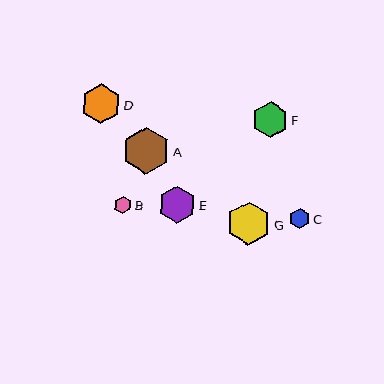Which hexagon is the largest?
Hexagon A is the largest with a size of approximately 47 pixels.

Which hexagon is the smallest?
Hexagon B is the smallest with a size of approximately 17 pixels.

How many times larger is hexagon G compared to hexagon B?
Hexagon G is approximately 2.5 times the size of hexagon B.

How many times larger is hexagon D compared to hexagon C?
Hexagon D is approximately 1.9 times the size of hexagon C.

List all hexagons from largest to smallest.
From largest to smallest: A, G, D, E, F, C, B.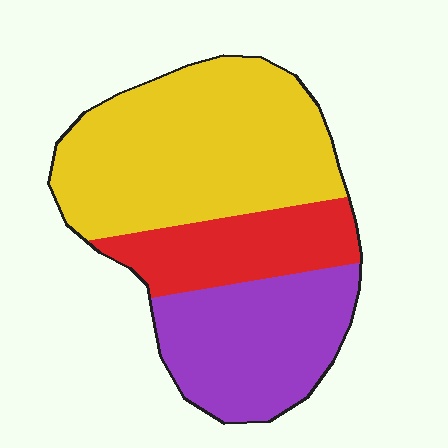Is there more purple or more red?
Purple.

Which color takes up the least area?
Red, at roughly 20%.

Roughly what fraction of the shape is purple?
Purple covers around 30% of the shape.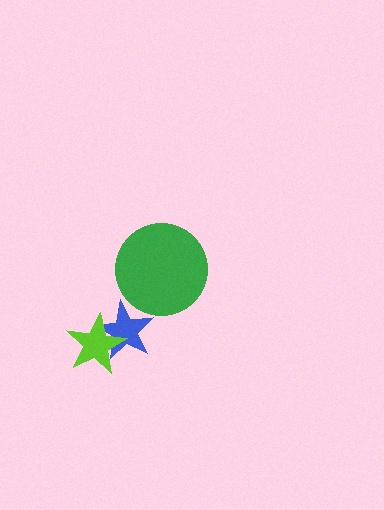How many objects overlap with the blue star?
1 object overlaps with the blue star.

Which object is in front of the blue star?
The lime star is in front of the blue star.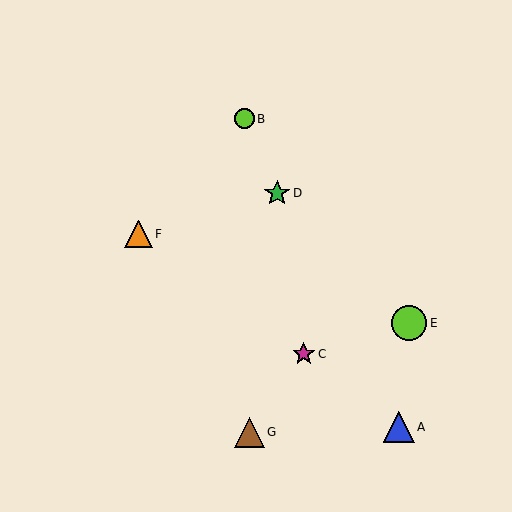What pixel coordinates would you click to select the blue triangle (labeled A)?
Click at (399, 427) to select the blue triangle A.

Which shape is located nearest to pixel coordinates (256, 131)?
The lime circle (labeled B) at (244, 119) is nearest to that location.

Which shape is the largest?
The lime circle (labeled E) is the largest.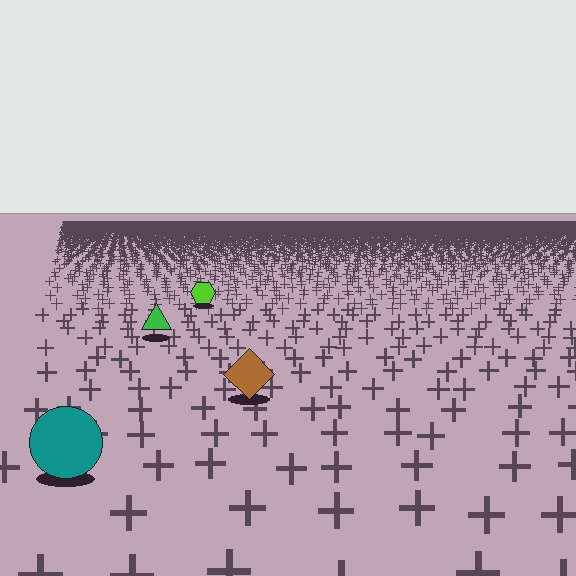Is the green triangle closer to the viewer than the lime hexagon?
Yes. The green triangle is closer — you can tell from the texture gradient: the ground texture is coarser near it.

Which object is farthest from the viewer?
The lime hexagon is farthest from the viewer. It appears smaller and the ground texture around it is denser.